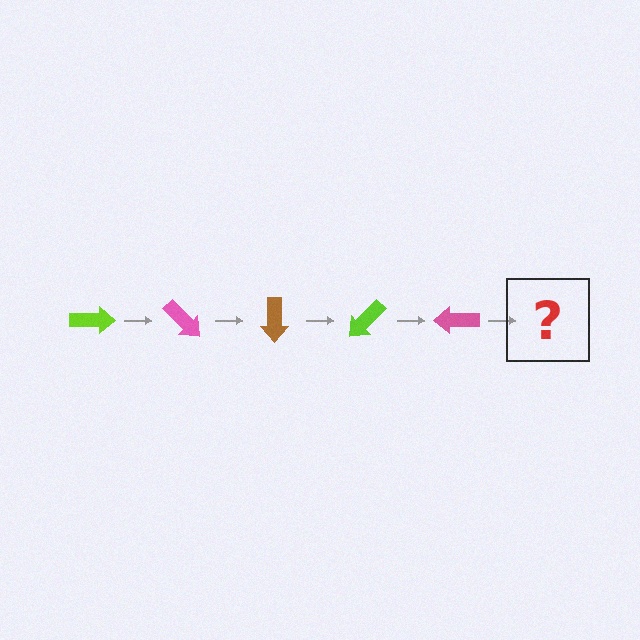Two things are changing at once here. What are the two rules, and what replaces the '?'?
The two rules are that it rotates 45 degrees each step and the color cycles through lime, pink, and brown. The '?' should be a brown arrow, rotated 225 degrees from the start.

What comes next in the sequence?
The next element should be a brown arrow, rotated 225 degrees from the start.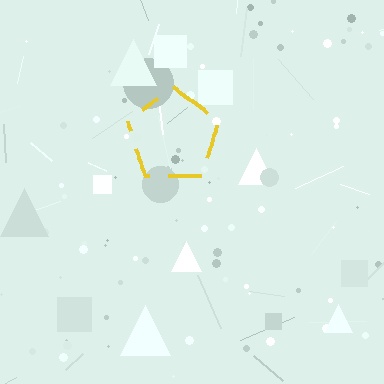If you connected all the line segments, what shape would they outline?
They would outline a pentagon.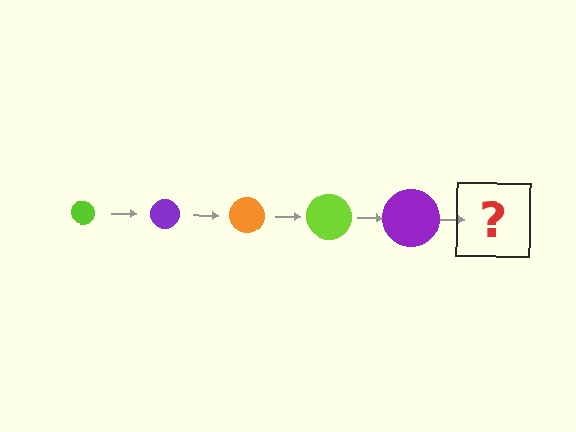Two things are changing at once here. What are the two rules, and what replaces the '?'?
The two rules are that the circle grows larger each step and the color cycles through lime, purple, and orange. The '?' should be an orange circle, larger than the previous one.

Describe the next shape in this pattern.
It should be an orange circle, larger than the previous one.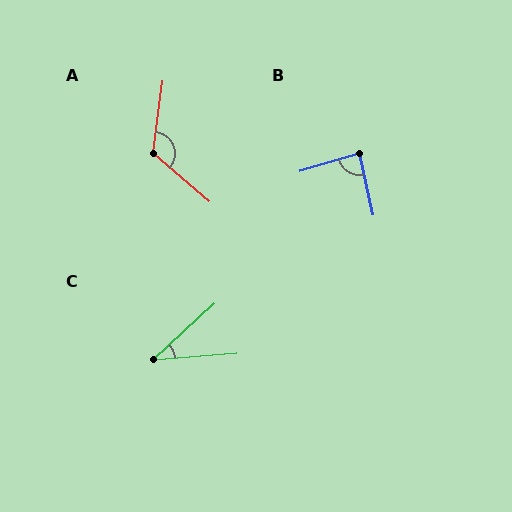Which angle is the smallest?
C, at approximately 38 degrees.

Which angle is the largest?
A, at approximately 124 degrees.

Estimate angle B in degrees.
Approximately 86 degrees.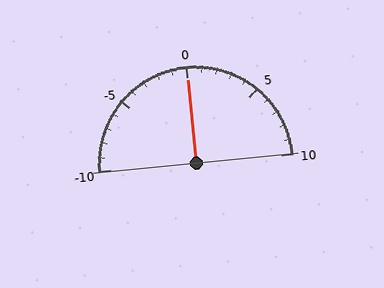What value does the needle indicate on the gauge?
The needle indicates approximately 0.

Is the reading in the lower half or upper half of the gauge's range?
The reading is in the upper half of the range (-10 to 10).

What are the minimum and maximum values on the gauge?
The gauge ranges from -10 to 10.